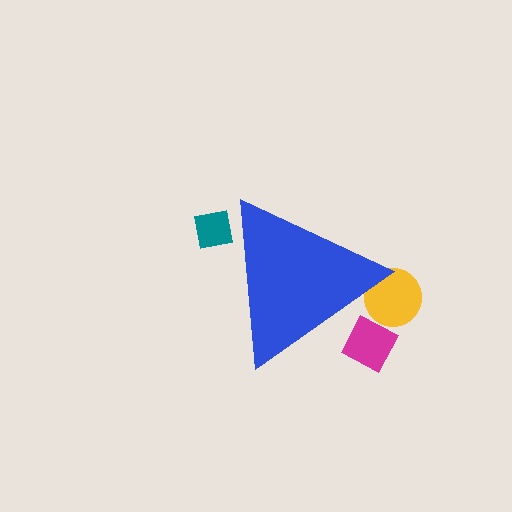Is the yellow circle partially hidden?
Yes, the yellow circle is partially hidden behind the blue triangle.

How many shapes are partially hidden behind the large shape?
3 shapes are partially hidden.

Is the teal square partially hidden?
Yes, the teal square is partially hidden behind the blue triangle.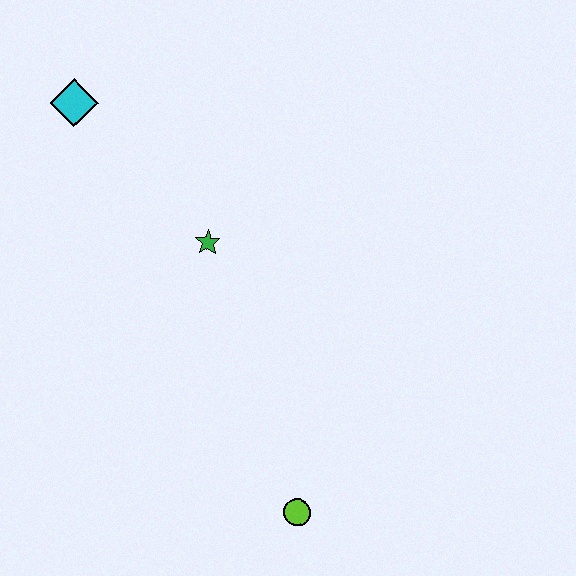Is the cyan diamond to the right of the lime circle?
No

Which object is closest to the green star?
The cyan diamond is closest to the green star.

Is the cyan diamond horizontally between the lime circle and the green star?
No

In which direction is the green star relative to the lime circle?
The green star is above the lime circle.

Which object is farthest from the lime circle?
The cyan diamond is farthest from the lime circle.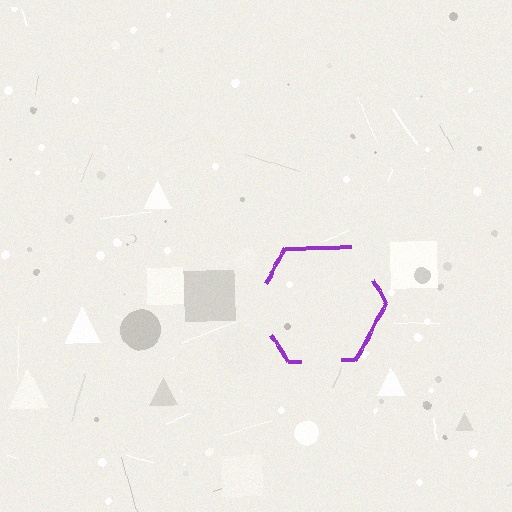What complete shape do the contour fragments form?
The contour fragments form a hexagon.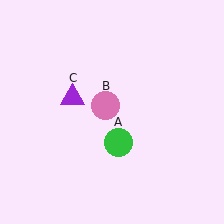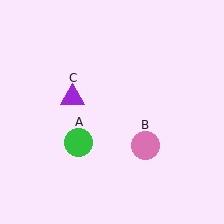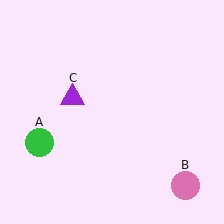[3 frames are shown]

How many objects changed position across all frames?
2 objects changed position: green circle (object A), pink circle (object B).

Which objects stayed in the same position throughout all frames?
Purple triangle (object C) remained stationary.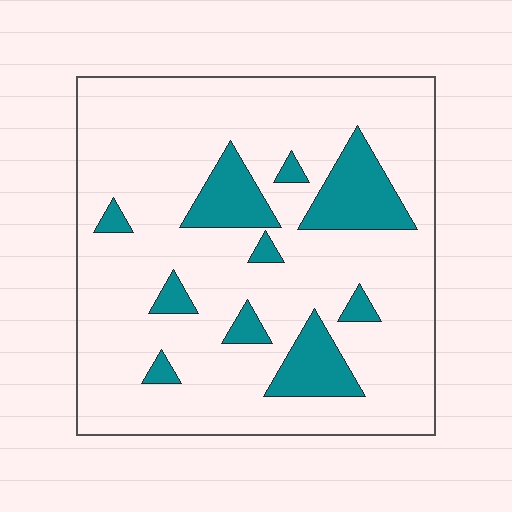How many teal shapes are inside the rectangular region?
10.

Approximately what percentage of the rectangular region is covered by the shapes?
Approximately 15%.